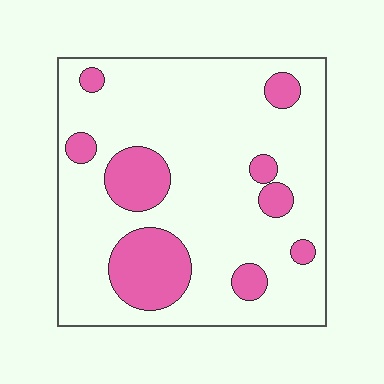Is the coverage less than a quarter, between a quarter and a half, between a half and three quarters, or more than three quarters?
Less than a quarter.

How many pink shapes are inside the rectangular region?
9.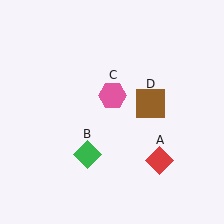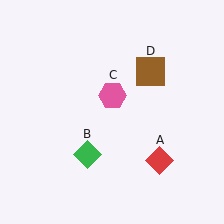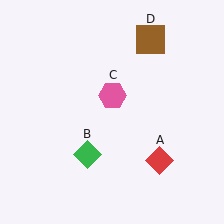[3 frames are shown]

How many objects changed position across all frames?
1 object changed position: brown square (object D).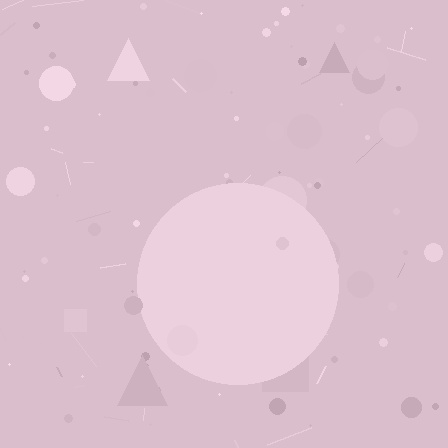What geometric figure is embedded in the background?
A circle is embedded in the background.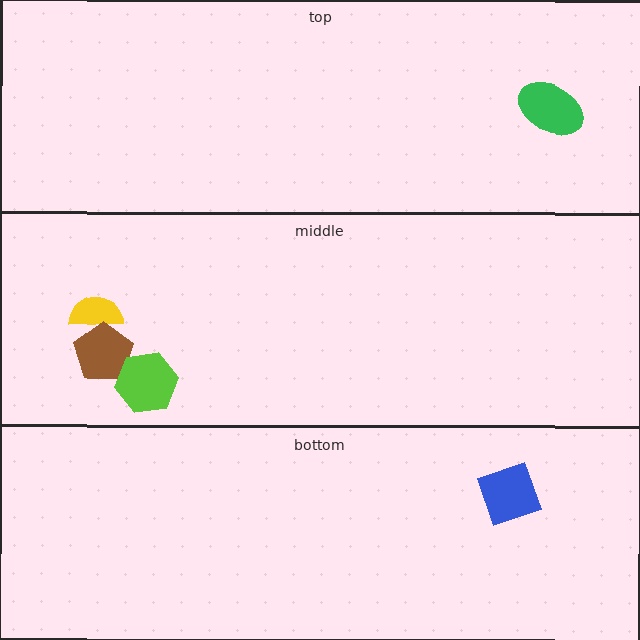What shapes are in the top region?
The green ellipse.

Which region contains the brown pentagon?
The middle region.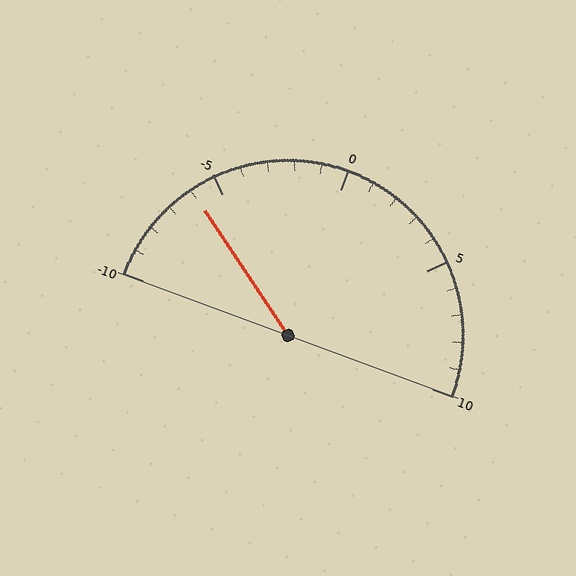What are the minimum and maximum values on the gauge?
The gauge ranges from -10 to 10.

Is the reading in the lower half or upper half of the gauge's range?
The reading is in the lower half of the range (-10 to 10).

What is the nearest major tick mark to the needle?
The nearest major tick mark is -5.